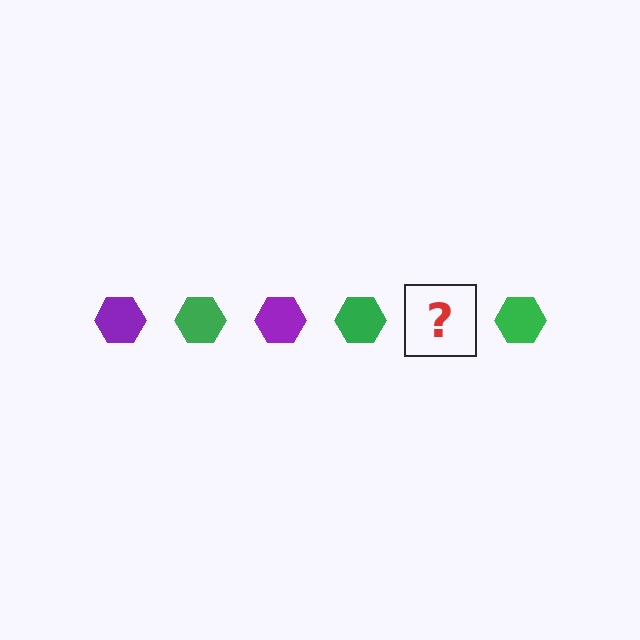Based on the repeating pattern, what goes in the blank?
The blank should be a purple hexagon.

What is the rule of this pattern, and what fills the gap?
The rule is that the pattern cycles through purple, green hexagons. The gap should be filled with a purple hexagon.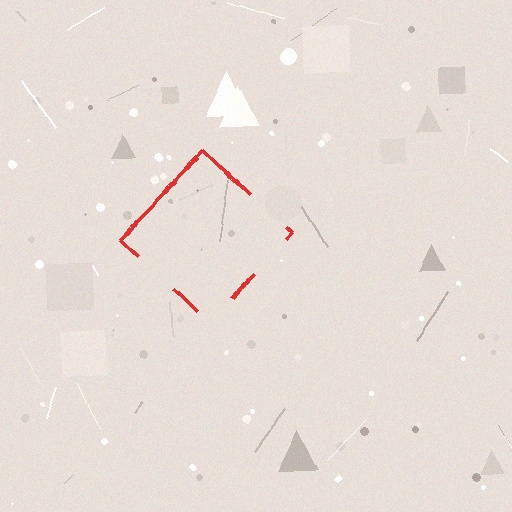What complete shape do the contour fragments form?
The contour fragments form a diamond.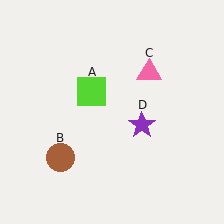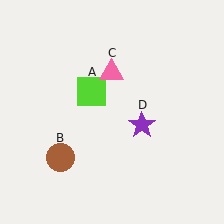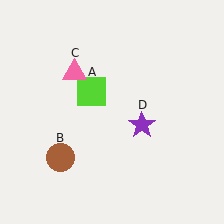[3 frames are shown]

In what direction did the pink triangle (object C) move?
The pink triangle (object C) moved left.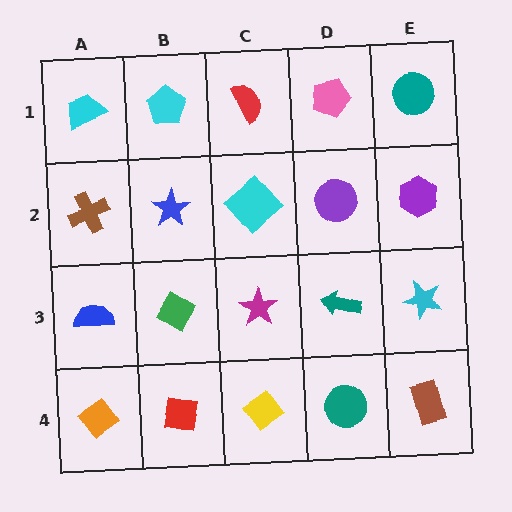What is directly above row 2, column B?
A cyan pentagon.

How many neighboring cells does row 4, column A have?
2.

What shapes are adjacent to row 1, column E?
A purple hexagon (row 2, column E), a pink pentagon (row 1, column D).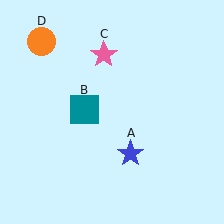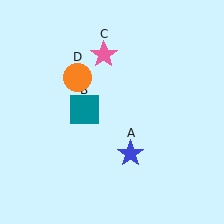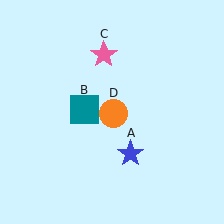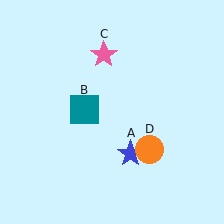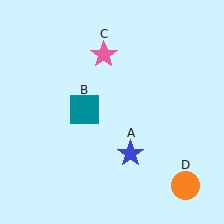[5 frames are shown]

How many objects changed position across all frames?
1 object changed position: orange circle (object D).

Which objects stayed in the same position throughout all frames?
Blue star (object A) and teal square (object B) and pink star (object C) remained stationary.